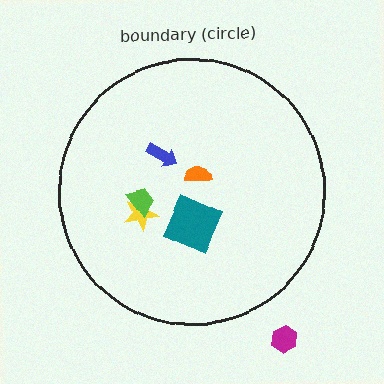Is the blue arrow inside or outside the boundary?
Inside.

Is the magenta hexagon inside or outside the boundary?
Outside.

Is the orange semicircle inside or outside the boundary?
Inside.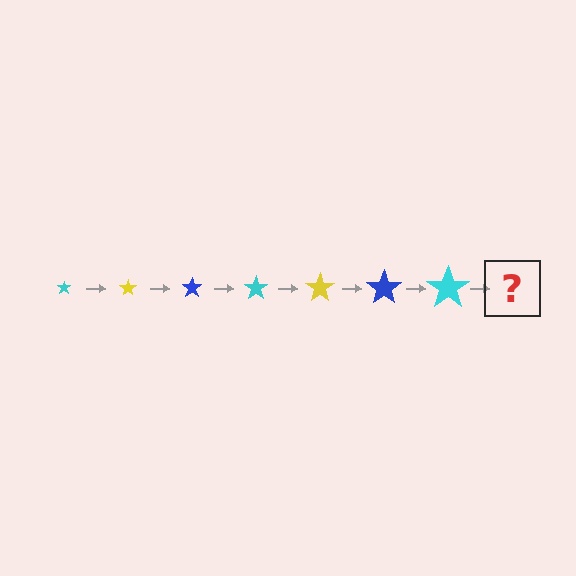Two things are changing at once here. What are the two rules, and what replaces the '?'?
The two rules are that the star grows larger each step and the color cycles through cyan, yellow, and blue. The '?' should be a yellow star, larger than the previous one.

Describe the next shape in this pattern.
It should be a yellow star, larger than the previous one.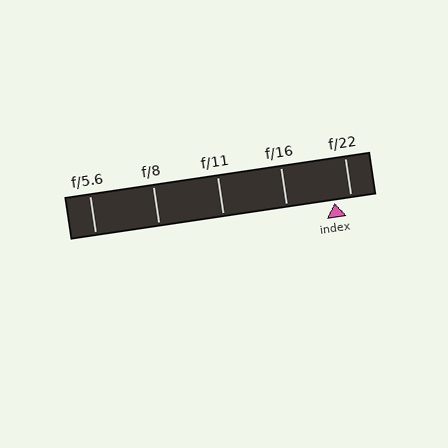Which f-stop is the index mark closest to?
The index mark is closest to f/22.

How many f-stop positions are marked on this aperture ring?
There are 5 f-stop positions marked.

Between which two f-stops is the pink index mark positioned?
The index mark is between f/16 and f/22.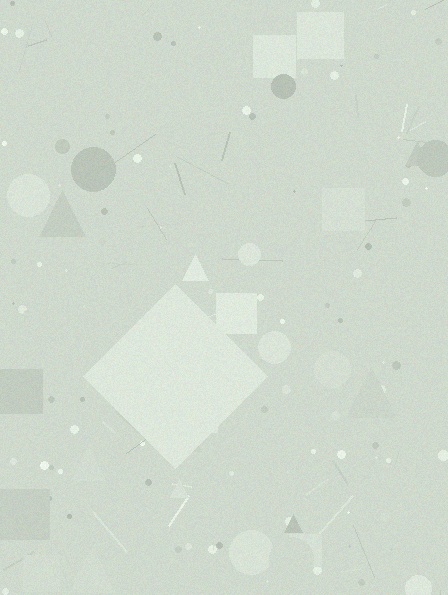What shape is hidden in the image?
A diamond is hidden in the image.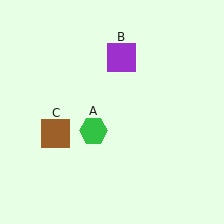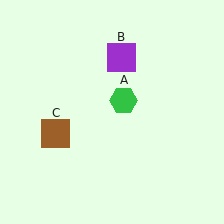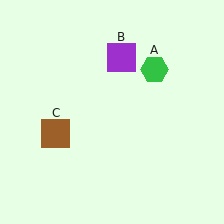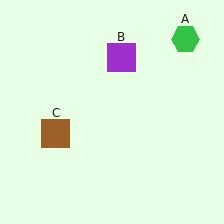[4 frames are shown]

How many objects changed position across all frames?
1 object changed position: green hexagon (object A).